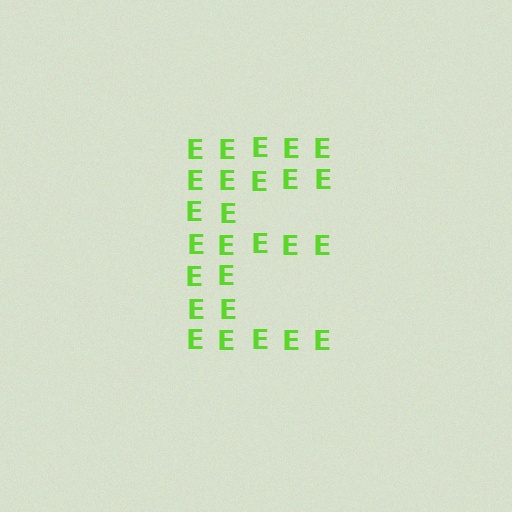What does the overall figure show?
The overall figure shows the letter E.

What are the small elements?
The small elements are letter E's.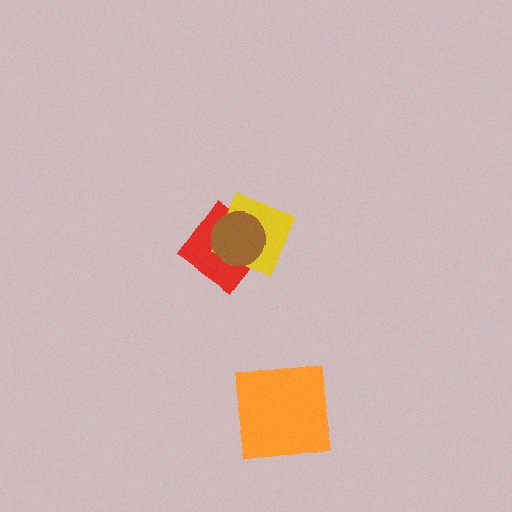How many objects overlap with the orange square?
0 objects overlap with the orange square.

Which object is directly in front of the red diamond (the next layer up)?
The yellow diamond is directly in front of the red diamond.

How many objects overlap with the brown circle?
2 objects overlap with the brown circle.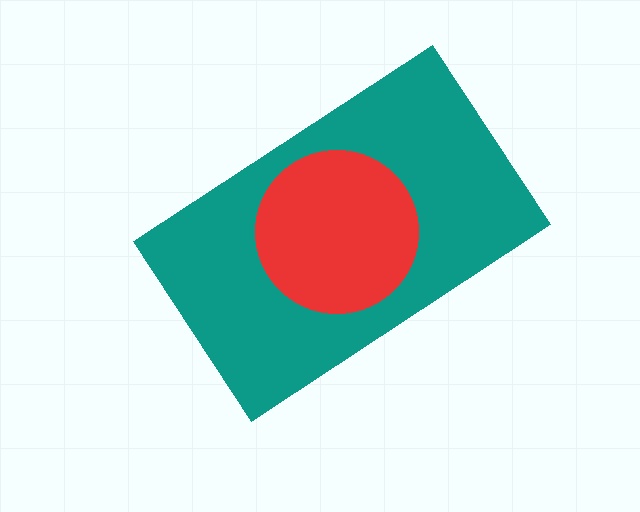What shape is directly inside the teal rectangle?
The red circle.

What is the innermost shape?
The red circle.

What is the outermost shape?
The teal rectangle.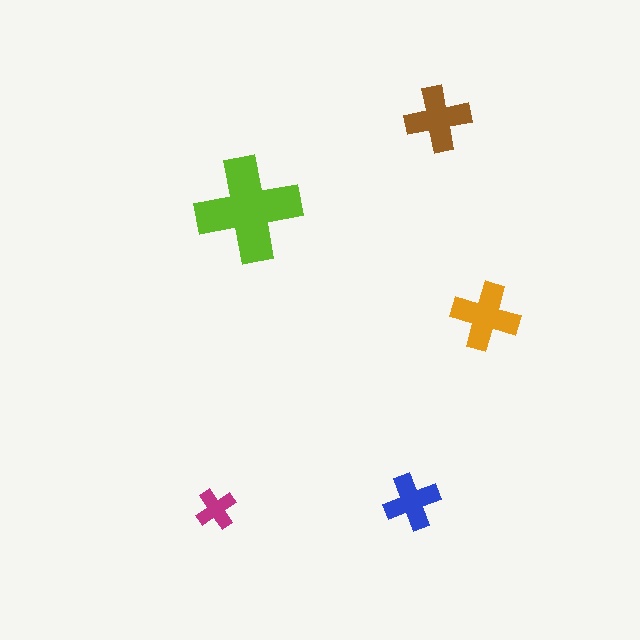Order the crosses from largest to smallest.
the lime one, the orange one, the brown one, the blue one, the magenta one.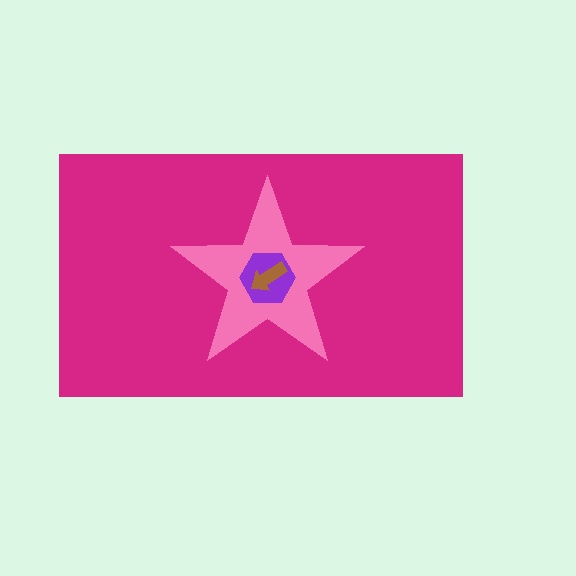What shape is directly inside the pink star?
The purple hexagon.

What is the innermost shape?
The brown arrow.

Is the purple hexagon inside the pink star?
Yes.